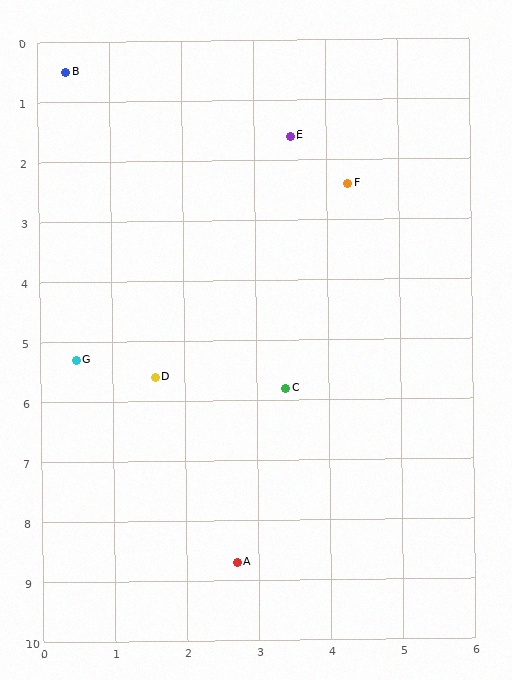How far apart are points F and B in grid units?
Points F and B are about 4.3 grid units apart.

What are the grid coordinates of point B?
Point B is at approximately (0.4, 0.5).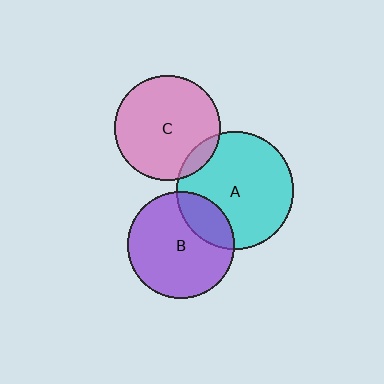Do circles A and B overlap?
Yes.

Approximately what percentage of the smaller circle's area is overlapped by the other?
Approximately 25%.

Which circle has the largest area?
Circle A (cyan).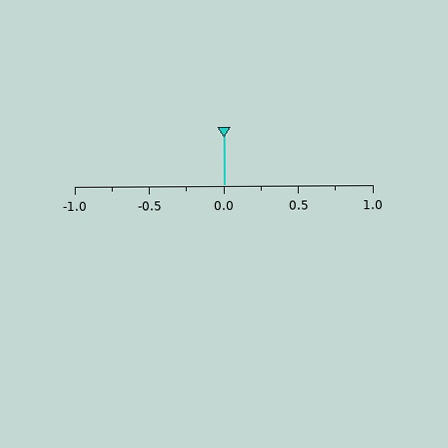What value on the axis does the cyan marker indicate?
The marker indicates approximately 0.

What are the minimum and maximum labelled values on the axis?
The axis runs from -1.0 to 1.0.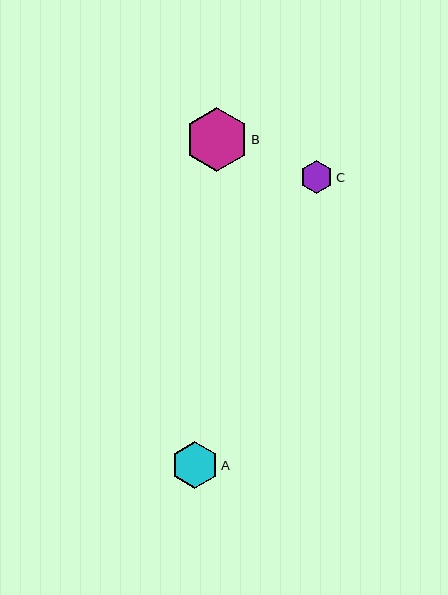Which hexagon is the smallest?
Hexagon C is the smallest with a size of approximately 33 pixels.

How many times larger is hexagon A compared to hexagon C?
Hexagon A is approximately 1.4 times the size of hexagon C.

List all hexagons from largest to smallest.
From largest to smallest: B, A, C.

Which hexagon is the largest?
Hexagon B is the largest with a size of approximately 64 pixels.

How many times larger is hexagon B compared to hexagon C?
Hexagon B is approximately 1.9 times the size of hexagon C.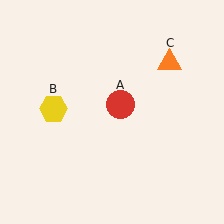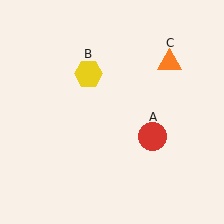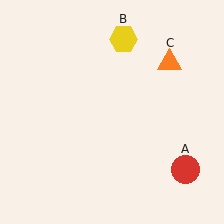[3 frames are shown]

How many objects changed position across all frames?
2 objects changed position: red circle (object A), yellow hexagon (object B).